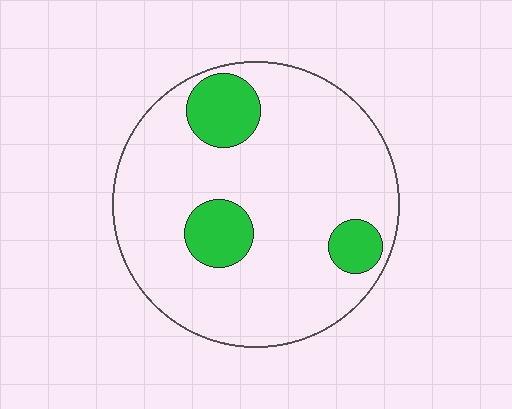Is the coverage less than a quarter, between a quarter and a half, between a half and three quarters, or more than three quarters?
Less than a quarter.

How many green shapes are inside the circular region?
3.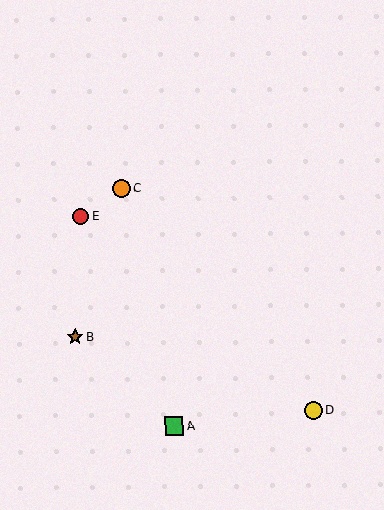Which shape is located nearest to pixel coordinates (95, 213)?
The red circle (labeled E) at (80, 216) is nearest to that location.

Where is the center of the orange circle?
The center of the orange circle is at (122, 189).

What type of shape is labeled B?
Shape B is a brown star.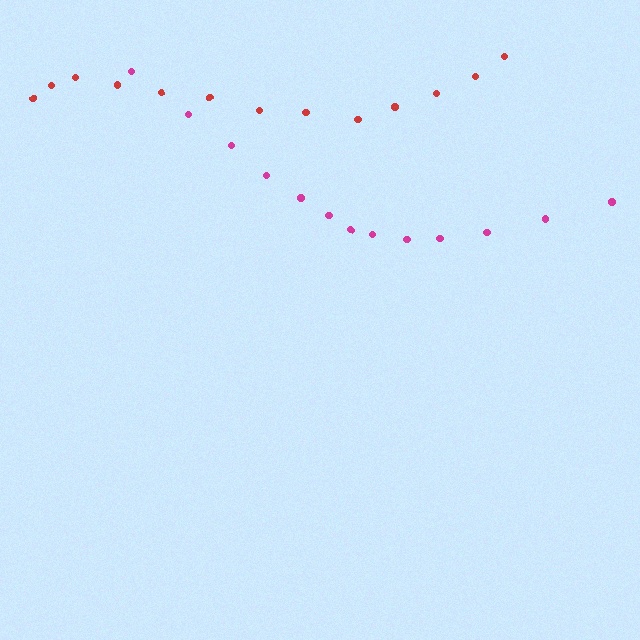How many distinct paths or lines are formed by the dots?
There are 2 distinct paths.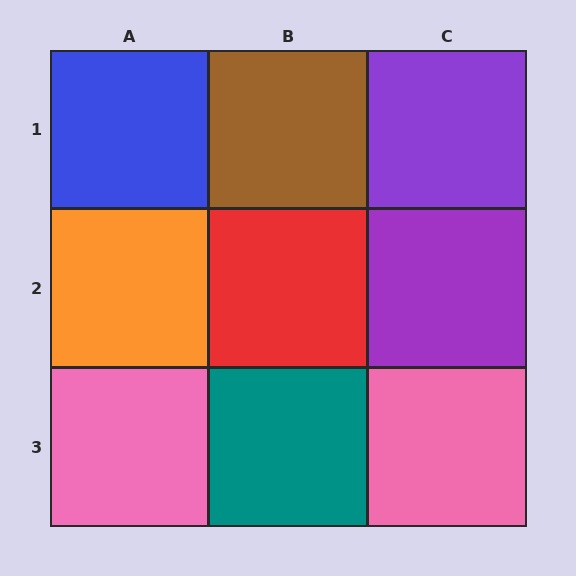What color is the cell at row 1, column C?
Purple.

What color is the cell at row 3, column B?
Teal.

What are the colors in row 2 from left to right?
Orange, red, purple.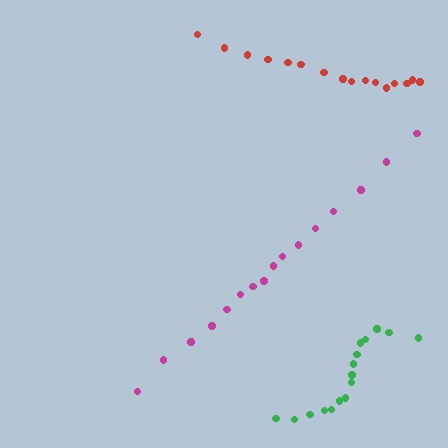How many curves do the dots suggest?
There are 3 distinct paths.